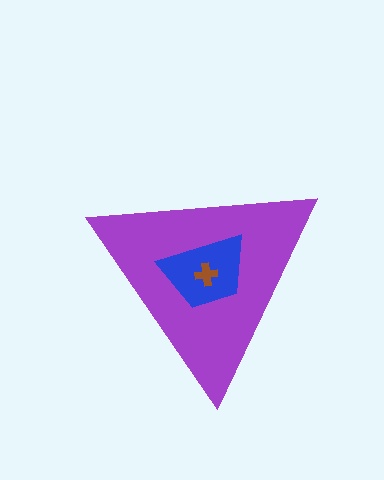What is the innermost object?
The brown cross.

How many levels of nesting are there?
3.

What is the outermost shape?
The purple triangle.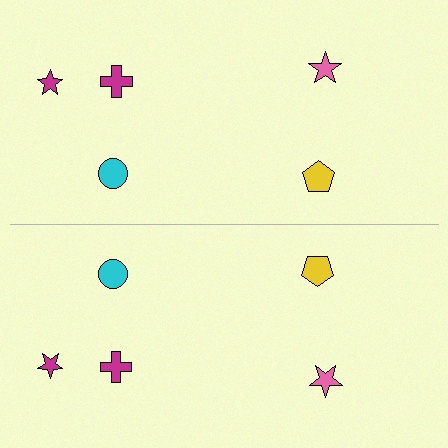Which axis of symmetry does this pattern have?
The pattern has a horizontal axis of symmetry running through the center of the image.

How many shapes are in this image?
There are 10 shapes in this image.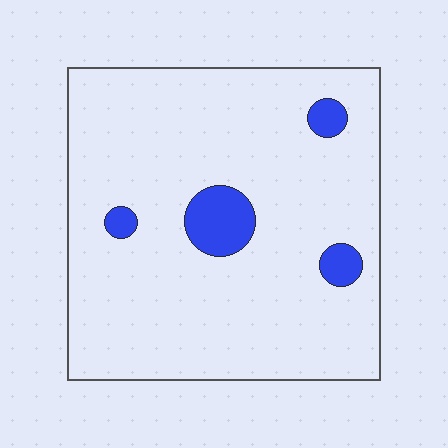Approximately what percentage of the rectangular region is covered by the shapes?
Approximately 10%.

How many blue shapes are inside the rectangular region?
4.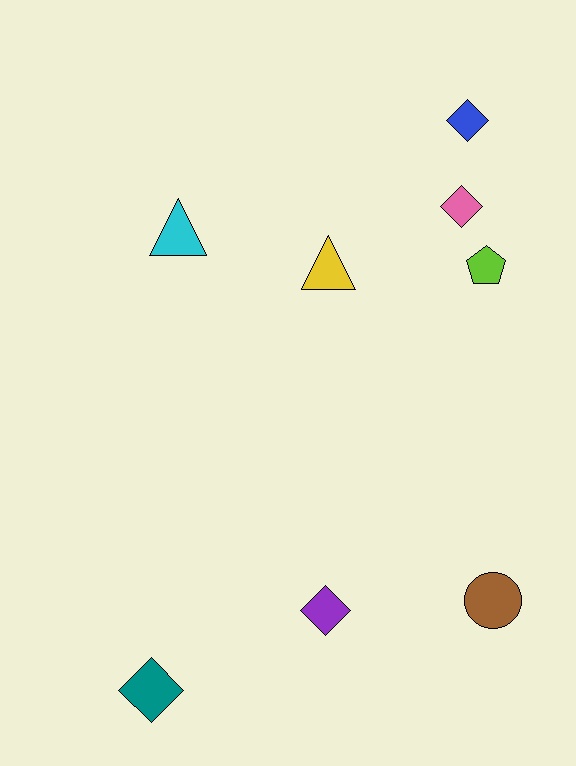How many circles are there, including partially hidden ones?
There is 1 circle.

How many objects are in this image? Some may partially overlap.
There are 8 objects.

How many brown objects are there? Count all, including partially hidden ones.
There is 1 brown object.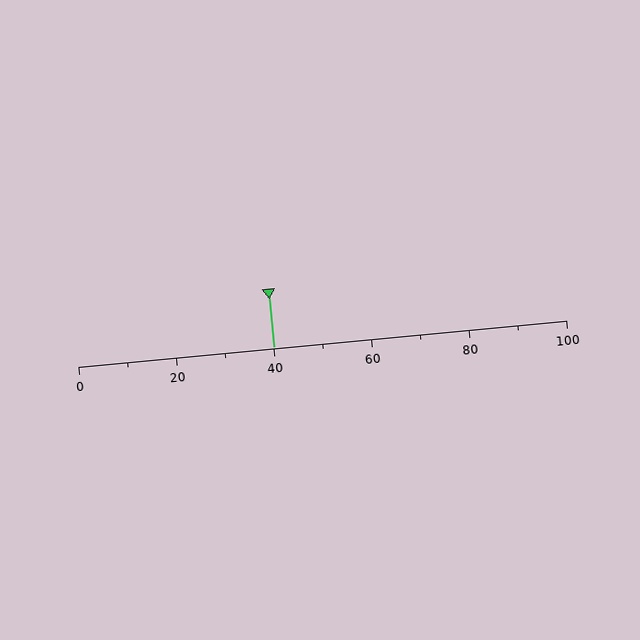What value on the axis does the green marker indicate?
The marker indicates approximately 40.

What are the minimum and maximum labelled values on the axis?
The axis runs from 0 to 100.